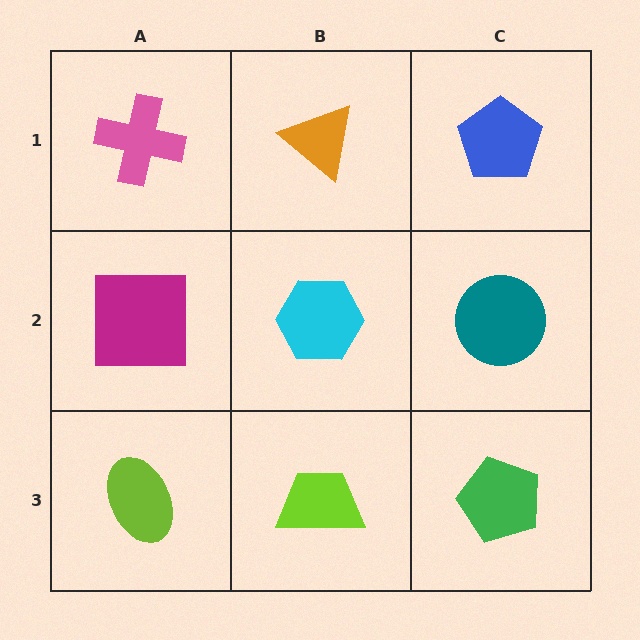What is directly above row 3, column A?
A magenta square.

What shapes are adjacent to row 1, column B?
A cyan hexagon (row 2, column B), a pink cross (row 1, column A), a blue pentagon (row 1, column C).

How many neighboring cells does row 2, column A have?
3.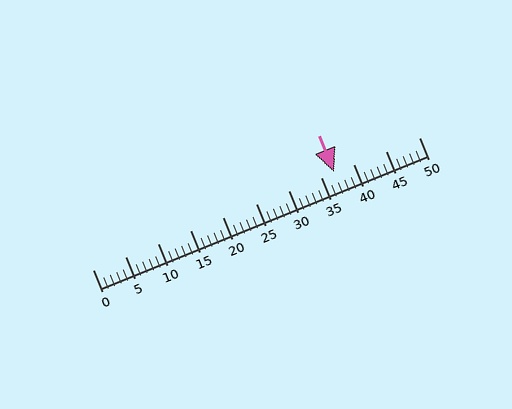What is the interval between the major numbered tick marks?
The major tick marks are spaced 5 units apart.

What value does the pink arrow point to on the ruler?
The pink arrow points to approximately 37.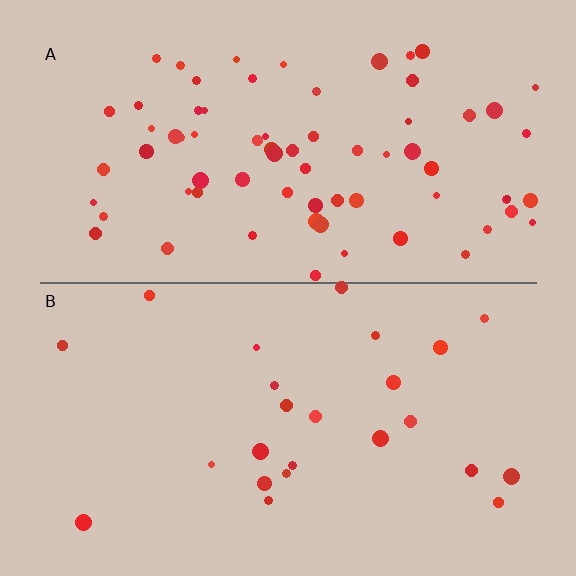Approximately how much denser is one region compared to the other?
Approximately 2.9× — region A over region B.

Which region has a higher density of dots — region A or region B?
A (the top).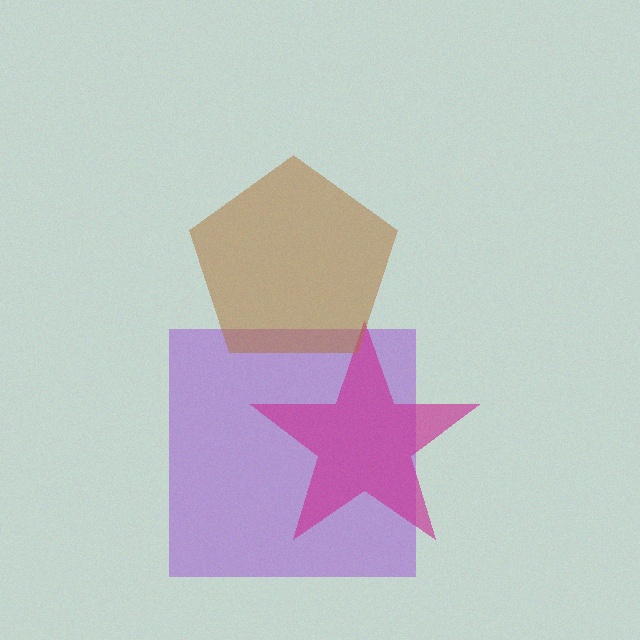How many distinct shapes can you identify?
There are 3 distinct shapes: a purple square, a magenta star, a brown pentagon.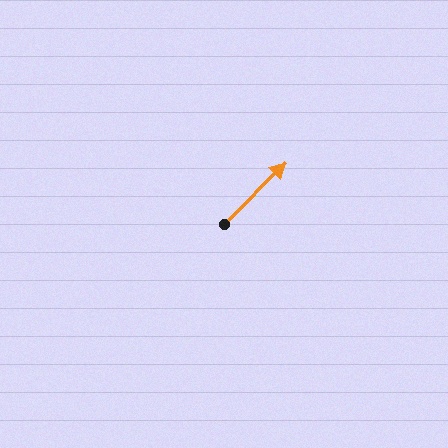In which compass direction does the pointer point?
Northeast.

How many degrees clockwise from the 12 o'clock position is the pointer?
Approximately 45 degrees.